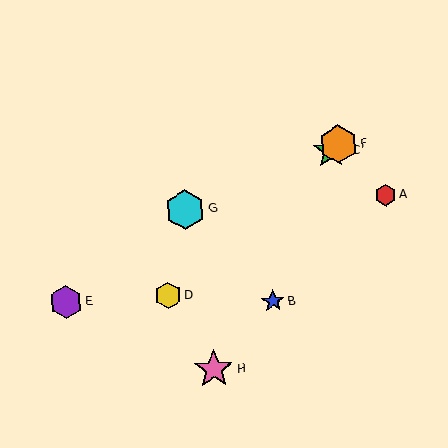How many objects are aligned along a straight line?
3 objects (C, D, F) are aligned along a straight line.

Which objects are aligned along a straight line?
Objects C, D, F are aligned along a straight line.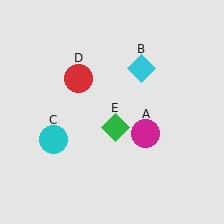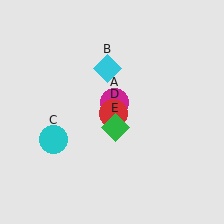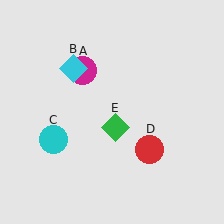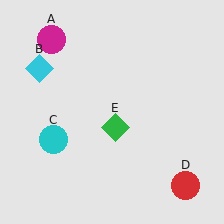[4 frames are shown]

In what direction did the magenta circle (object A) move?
The magenta circle (object A) moved up and to the left.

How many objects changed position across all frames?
3 objects changed position: magenta circle (object A), cyan diamond (object B), red circle (object D).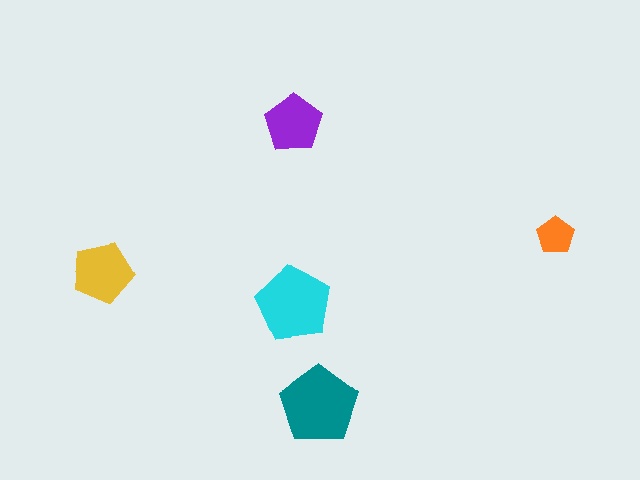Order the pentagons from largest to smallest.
the teal one, the cyan one, the yellow one, the purple one, the orange one.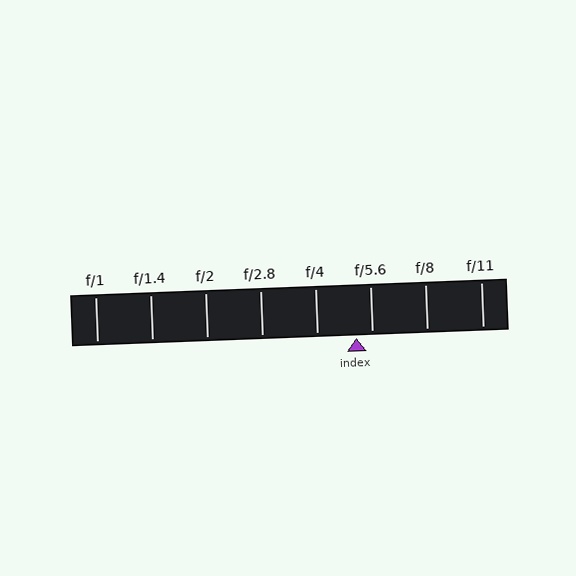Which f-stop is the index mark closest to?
The index mark is closest to f/5.6.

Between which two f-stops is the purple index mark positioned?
The index mark is between f/4 and f/5.6.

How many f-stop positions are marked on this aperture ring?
There are 8 f-stop positions marked.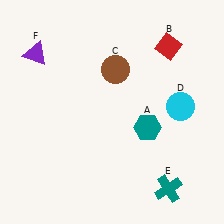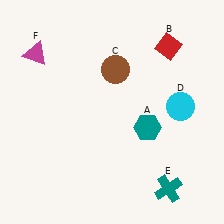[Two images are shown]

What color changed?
The triangle (F) changed from purple in Image 1 to magenta in Image 2.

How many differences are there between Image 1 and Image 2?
There is 1 difference between the two images.